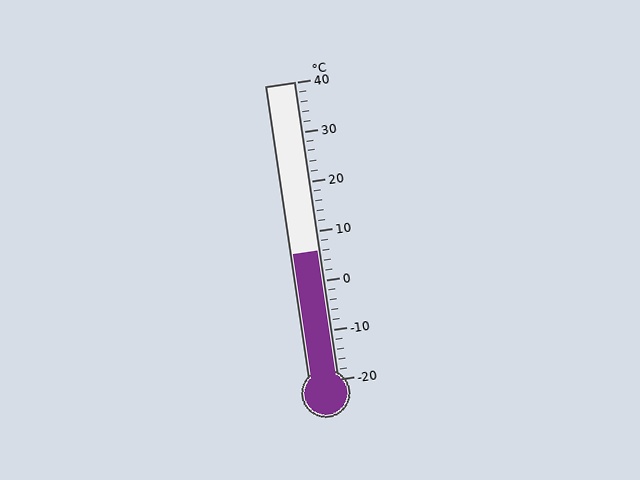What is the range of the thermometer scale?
The thermometer scale ranges from -20°C to 40°C.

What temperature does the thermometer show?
The thermometer shows approximately 6°C.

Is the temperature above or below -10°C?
The temperature is above -10°C.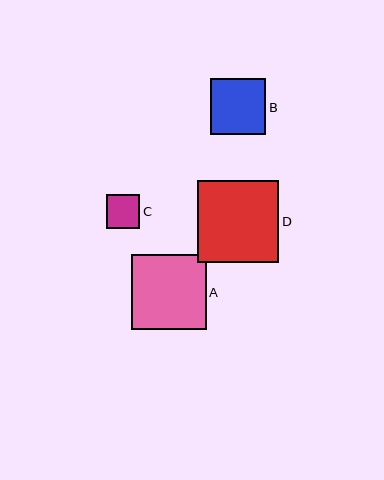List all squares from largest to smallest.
From largest to smallest: D, A, B, C.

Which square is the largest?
Square D is the largest with a size of approximately 82 pixels.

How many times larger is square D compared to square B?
Square D is approximately 1.5 times the size of square B.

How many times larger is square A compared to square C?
Square A is approximately 2.2 times the size of square C.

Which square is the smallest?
Square C is the smallest with a size of approximately 34 pixels.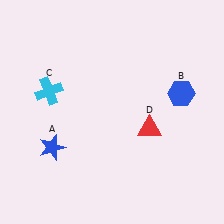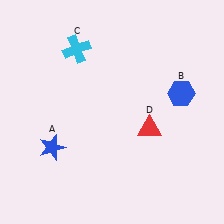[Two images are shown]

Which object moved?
The cyan cross (C) moved up.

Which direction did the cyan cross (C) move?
The cyan cross (C) moved up.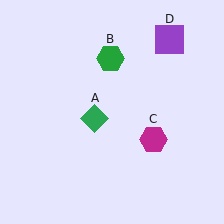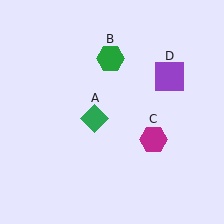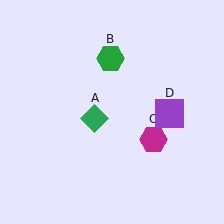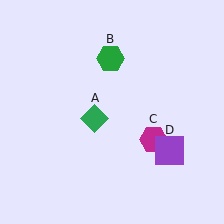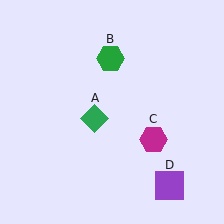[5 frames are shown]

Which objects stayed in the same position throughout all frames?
Green diamond (object A) and green hexagon (object B) and magenta hexagon (object C) remained stationary.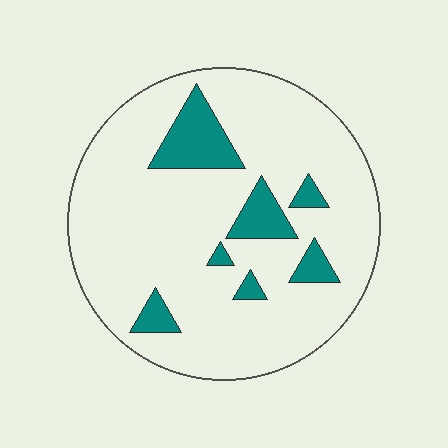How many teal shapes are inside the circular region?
7.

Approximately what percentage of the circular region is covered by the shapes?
Approximately 15%.